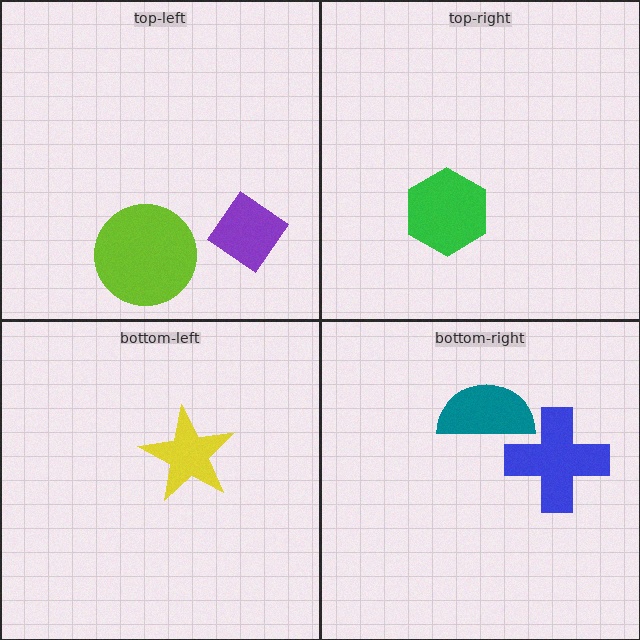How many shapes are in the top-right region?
1.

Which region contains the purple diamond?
The top-left region.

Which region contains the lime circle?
The top-left region.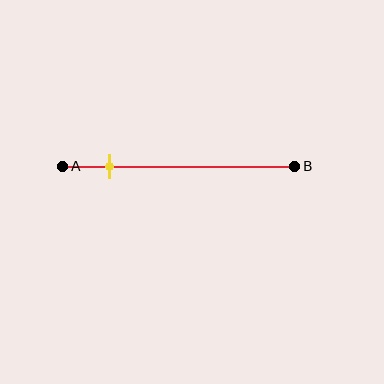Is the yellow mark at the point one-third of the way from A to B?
No, the mark is at about 20% from A, not at the 33% one-third point.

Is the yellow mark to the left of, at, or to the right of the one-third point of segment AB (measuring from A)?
The yellow mark is to the left of the one-third point of segment AB.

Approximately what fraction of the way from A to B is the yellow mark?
The yellow mark is approximately 20% of the way from A to B.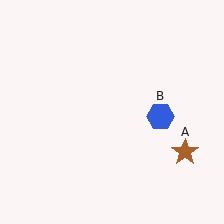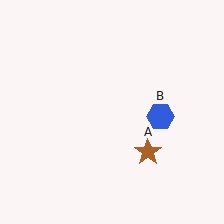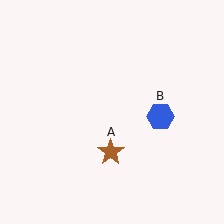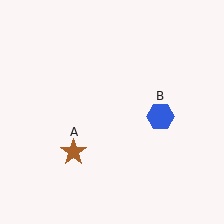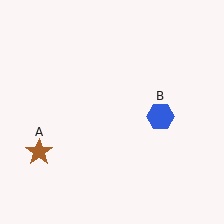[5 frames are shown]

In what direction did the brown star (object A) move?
The brown star (object A) moved left.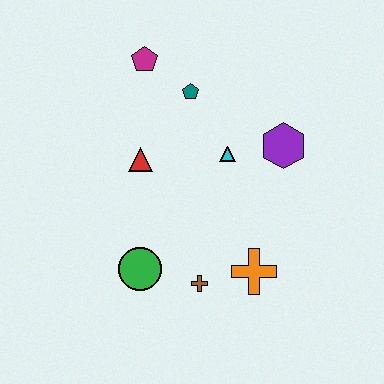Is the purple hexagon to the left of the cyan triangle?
No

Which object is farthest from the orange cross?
The magenta pentagon is farthest from the orange cross.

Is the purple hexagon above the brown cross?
Yes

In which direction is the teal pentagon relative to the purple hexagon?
The teal pentagon is to the left of the purple hexagon.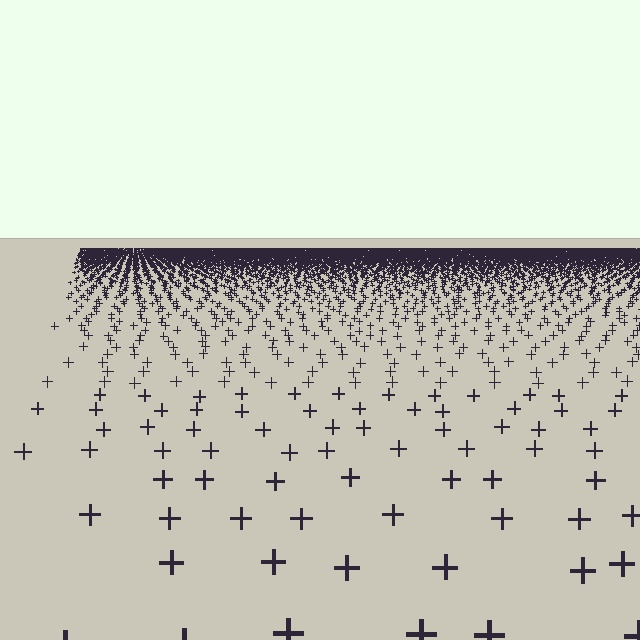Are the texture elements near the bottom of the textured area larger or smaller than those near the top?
Larger. Near the bottom, elements are closer to the viewer and appear at a bigger on-screen size.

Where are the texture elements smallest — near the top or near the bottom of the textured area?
Near the top.